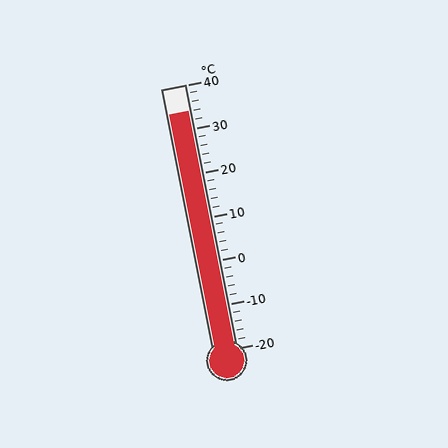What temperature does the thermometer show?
The thermometer shows approximately 34°C.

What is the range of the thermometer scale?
The thermometer scale ranges from -20°C to 40°C.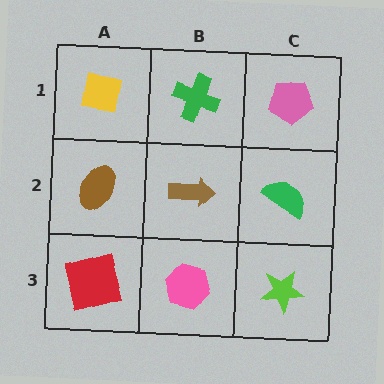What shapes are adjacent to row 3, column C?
A green semicircle (row 2, column C), a pink hexagon (row 3, column B).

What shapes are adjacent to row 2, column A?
A yellow square (row 1, column A), a red square (row 3, column A), a brown arrow (row 2, column B).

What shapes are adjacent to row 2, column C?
A pink pentagon (row 1, column C), a lime star (row 3, column C), a brown arrow (row 2, column B).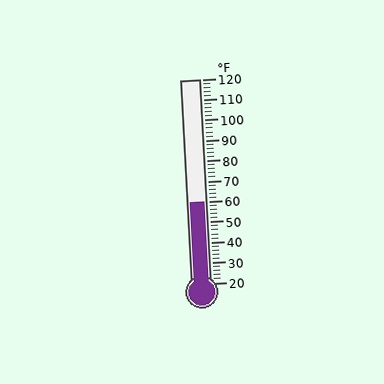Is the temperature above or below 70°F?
The temperature is below 70°F.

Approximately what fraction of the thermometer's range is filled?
The thermometer is filled to approximately 40% of its range.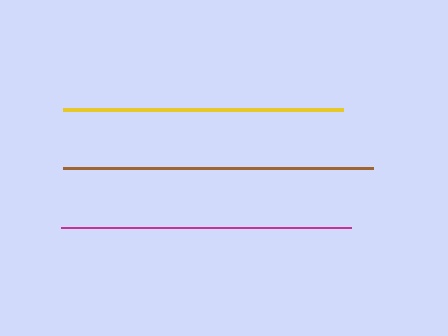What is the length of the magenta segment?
The magenta segment is approximately 290 pixels long.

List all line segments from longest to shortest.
From longest to shortest: brown, magenta, yellow.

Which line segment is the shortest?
The yellow line is the shortest at approximately 280 pixels.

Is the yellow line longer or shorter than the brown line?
The brown line is longer than the yellow line.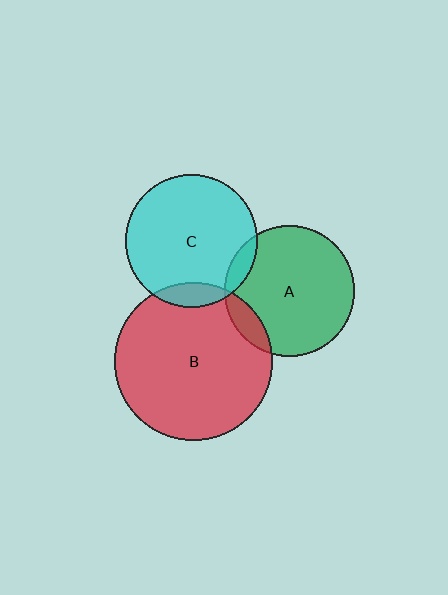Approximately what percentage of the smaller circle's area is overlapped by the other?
Approximately 10%.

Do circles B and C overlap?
Yes.